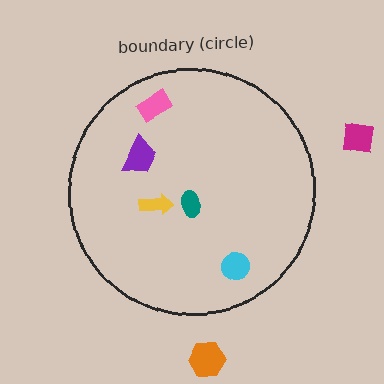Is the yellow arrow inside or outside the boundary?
Inside.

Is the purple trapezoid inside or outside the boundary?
Inside.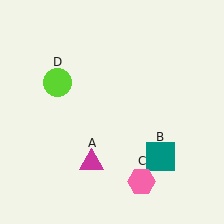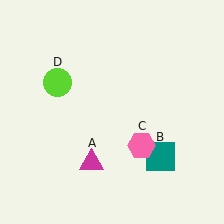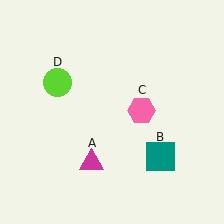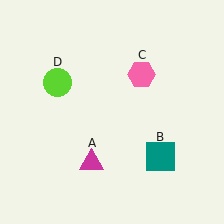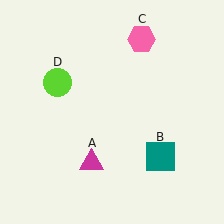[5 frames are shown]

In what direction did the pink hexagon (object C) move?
The pink hexagon (object C) moved up.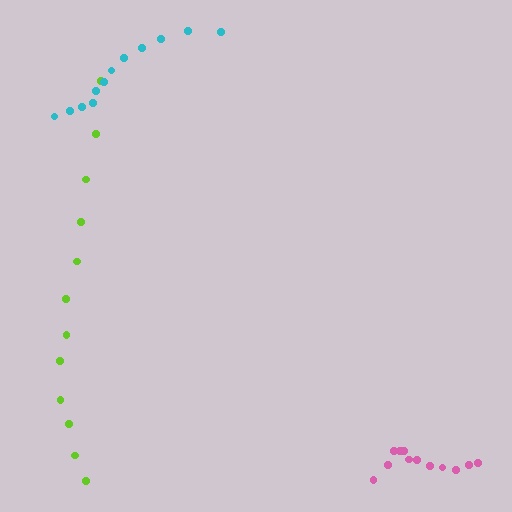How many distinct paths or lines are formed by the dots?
There are 3 distinct paths.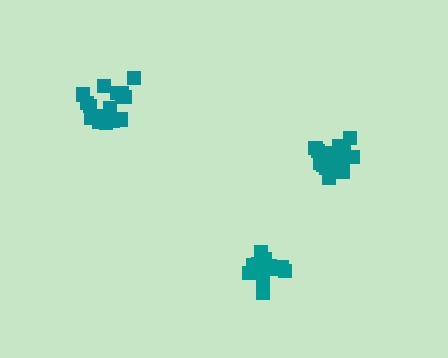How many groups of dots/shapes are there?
There are 3 groups.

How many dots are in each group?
Group 1: 14 dots, Group 2: 15 dots, Group 3: 19 dots (48 total).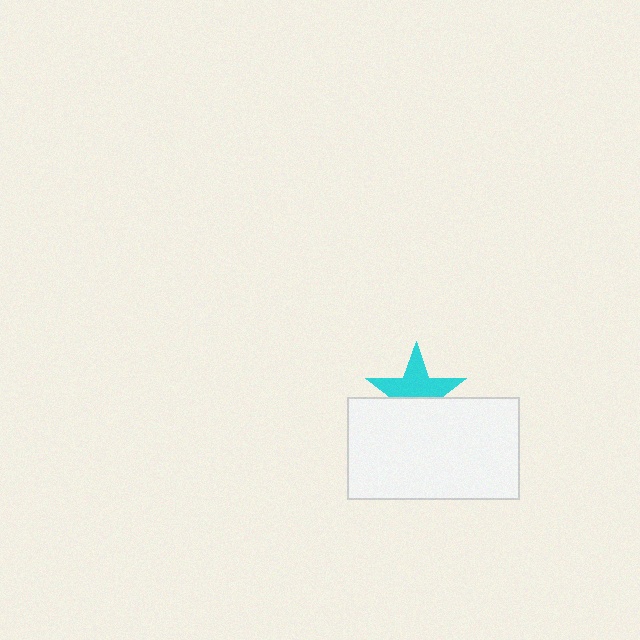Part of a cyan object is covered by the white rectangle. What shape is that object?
It is a star.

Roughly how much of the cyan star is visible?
About half of it is visible (roughly 59%).